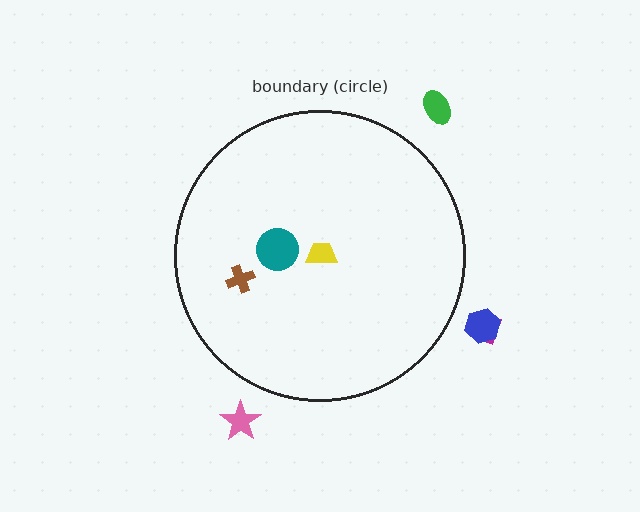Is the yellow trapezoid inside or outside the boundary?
Inside.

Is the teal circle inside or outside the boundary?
Inside.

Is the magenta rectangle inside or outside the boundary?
Outside.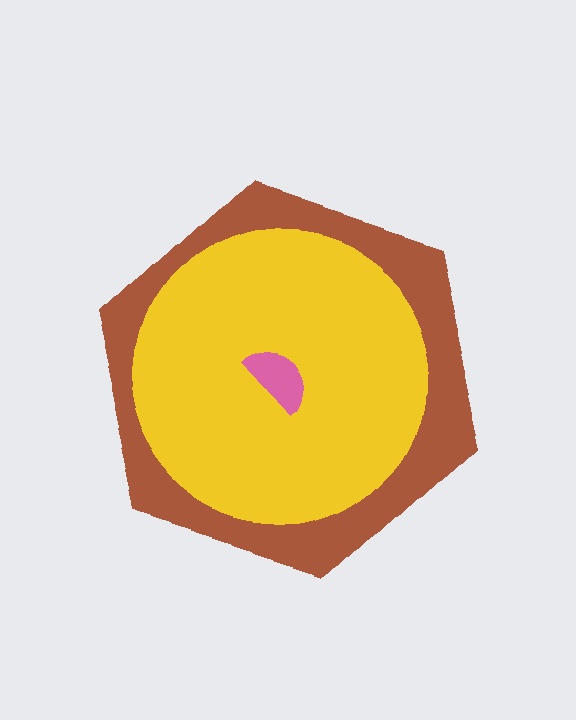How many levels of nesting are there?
3.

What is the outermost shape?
The brown hexagon.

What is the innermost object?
The pink semicircle.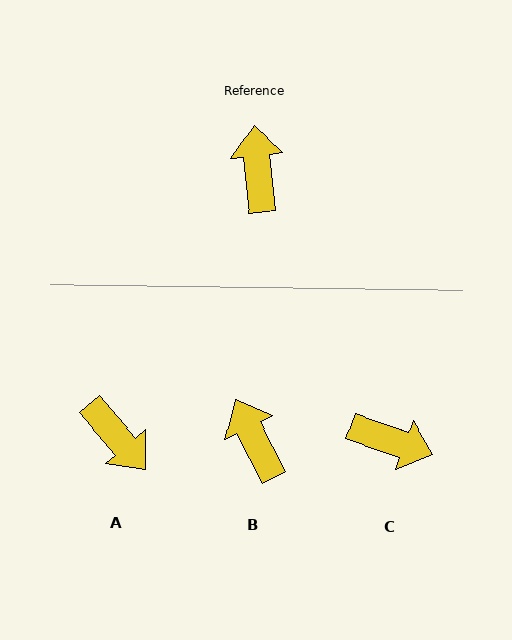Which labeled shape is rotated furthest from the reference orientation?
A, about 145 degrees away.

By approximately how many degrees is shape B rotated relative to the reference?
Approximately 21 degrees counter-clockwise.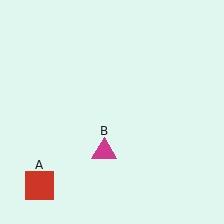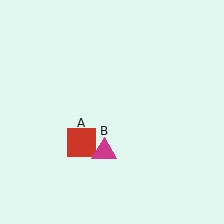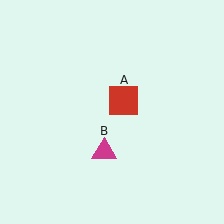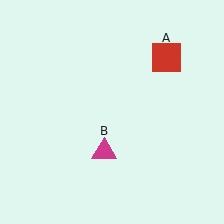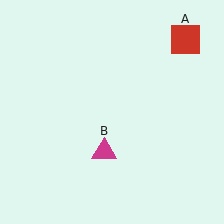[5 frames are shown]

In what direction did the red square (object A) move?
The red square (object A) moved up and to the right.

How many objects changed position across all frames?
1 object changed position: red square (object A).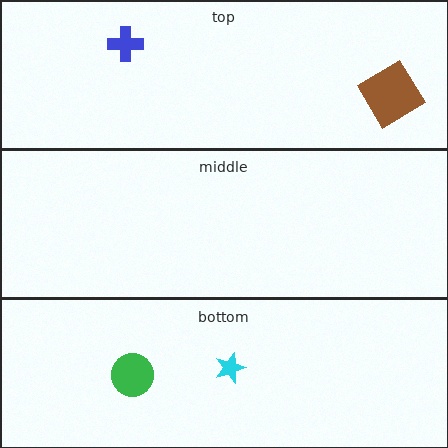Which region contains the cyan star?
The bottom region.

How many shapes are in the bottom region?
2.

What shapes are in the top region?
The blue cross, the brown diamond.